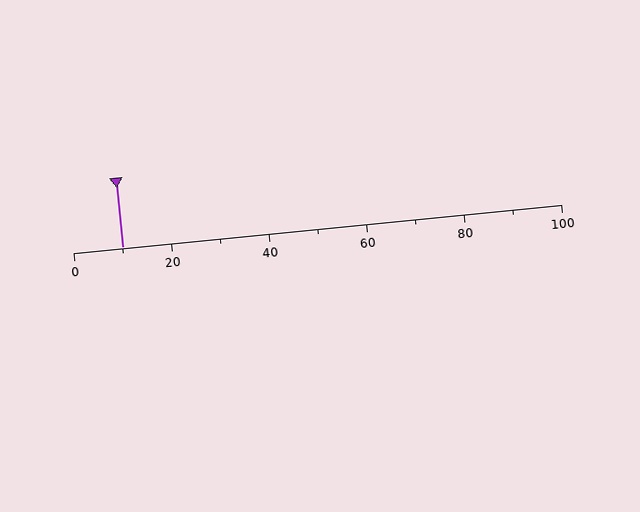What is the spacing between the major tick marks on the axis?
The major ticks are spaced 20 apart.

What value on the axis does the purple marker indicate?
The marker indicates approximately 10.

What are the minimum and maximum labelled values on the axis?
The axis runs from 0 to 100.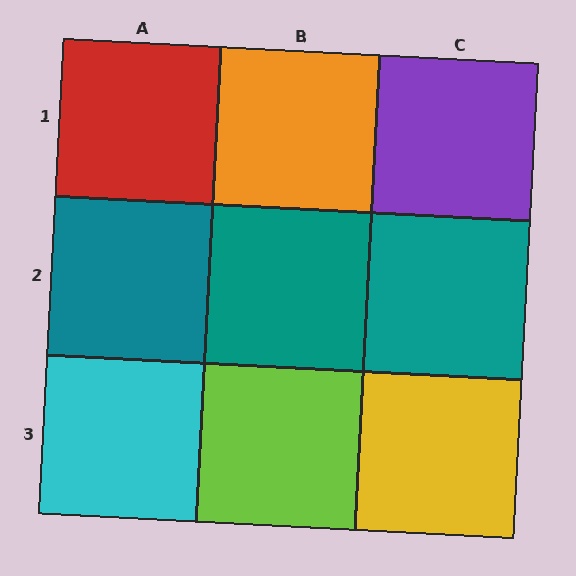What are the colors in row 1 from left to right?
Red, orange, purple.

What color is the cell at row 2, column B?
Teal.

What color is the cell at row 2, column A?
Teal.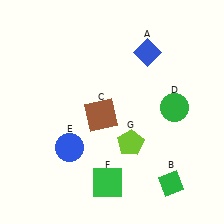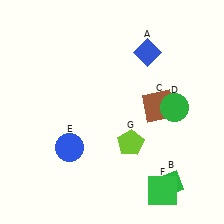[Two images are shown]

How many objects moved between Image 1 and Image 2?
2 objects moved between the two images.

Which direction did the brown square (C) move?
The brown square (C) moved right.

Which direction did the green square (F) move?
The green square (F) moved right.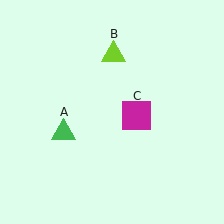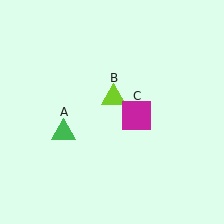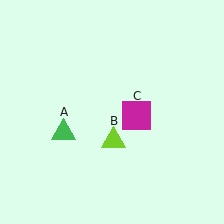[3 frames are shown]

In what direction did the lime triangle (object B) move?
The lime triangle (object B) moved down.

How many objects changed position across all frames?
1 object changed position: lime triangle (object B).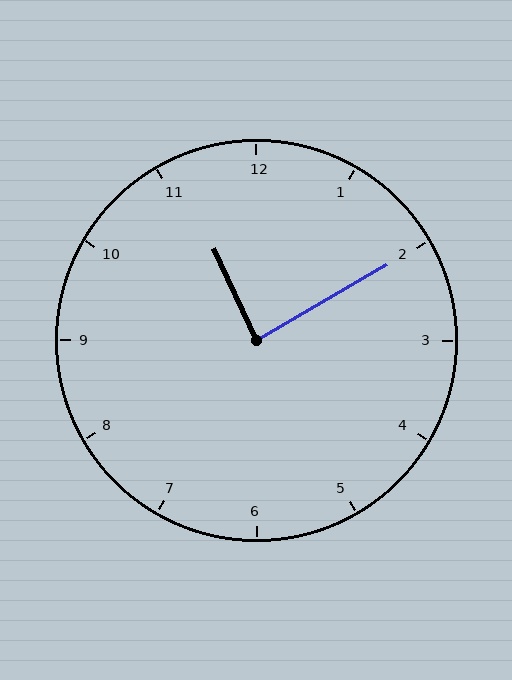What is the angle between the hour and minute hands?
Approximately 85 degrees.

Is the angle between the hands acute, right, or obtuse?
It is right.